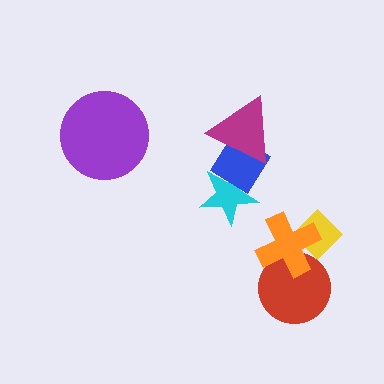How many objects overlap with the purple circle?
0 objects overlap with the purple circle.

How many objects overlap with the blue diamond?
2 objects overlap with the blue diamond.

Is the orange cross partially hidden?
No, no other shape covers it.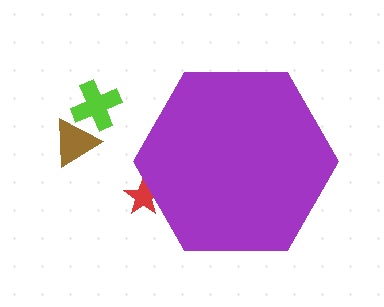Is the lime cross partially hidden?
No, the lime cross is fully visible.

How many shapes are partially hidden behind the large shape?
1 shape is partially hidden.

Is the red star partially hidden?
Yes, the red star is partially hidden behind the purple hexagon.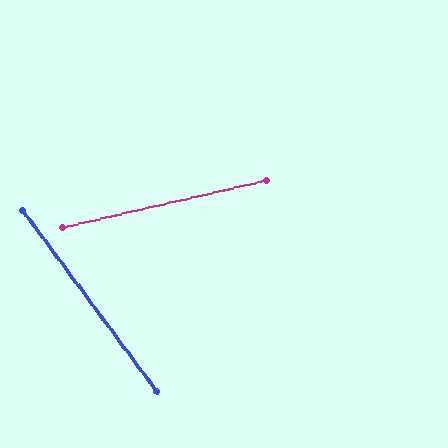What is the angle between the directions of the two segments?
Approximately 67 degrees.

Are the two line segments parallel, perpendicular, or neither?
Neither parallel nor perpendicular — they differ by about 67°.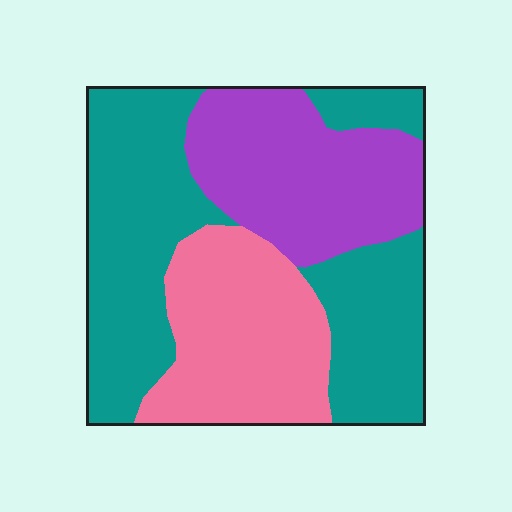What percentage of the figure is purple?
Purple covers 27% of the figure.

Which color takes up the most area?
Teal, at roughly 50%.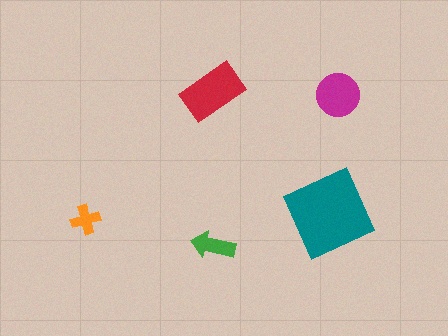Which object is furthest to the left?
The orange cross is leftmost.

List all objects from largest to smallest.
The teal square, the red rectangle, the magenta circle, the green arrow, the orange cross.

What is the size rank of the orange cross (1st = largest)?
5th.